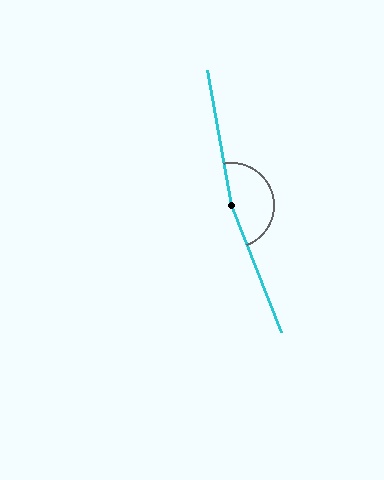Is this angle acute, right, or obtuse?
It is obtuse.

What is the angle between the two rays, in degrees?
Approximately 168 degrees.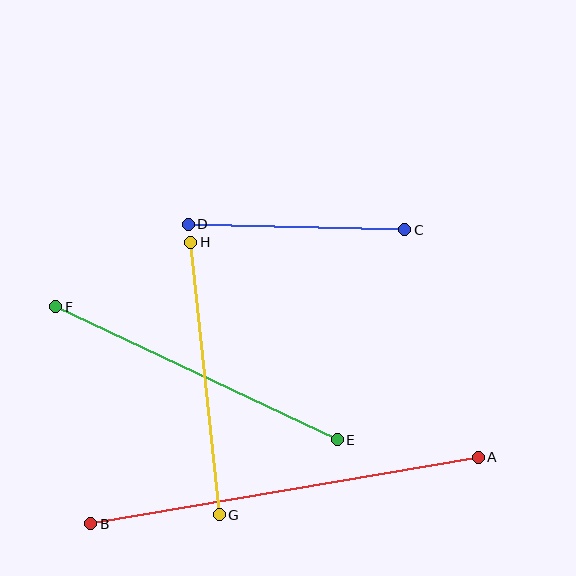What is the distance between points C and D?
The distance is approximately 216 pixels.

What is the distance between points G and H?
The distance is approximately 274 pixels.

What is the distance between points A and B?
The distance is approximately 393 pixels.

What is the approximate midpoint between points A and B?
The midpoint is at approximately (284, 490) pixels.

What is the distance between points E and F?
The distance is approximately 311 pixels.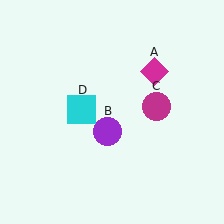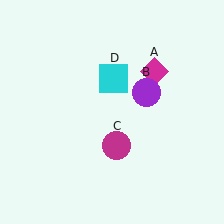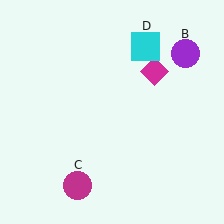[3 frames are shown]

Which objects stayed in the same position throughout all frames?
Magenta diamond (object A) remained stationary.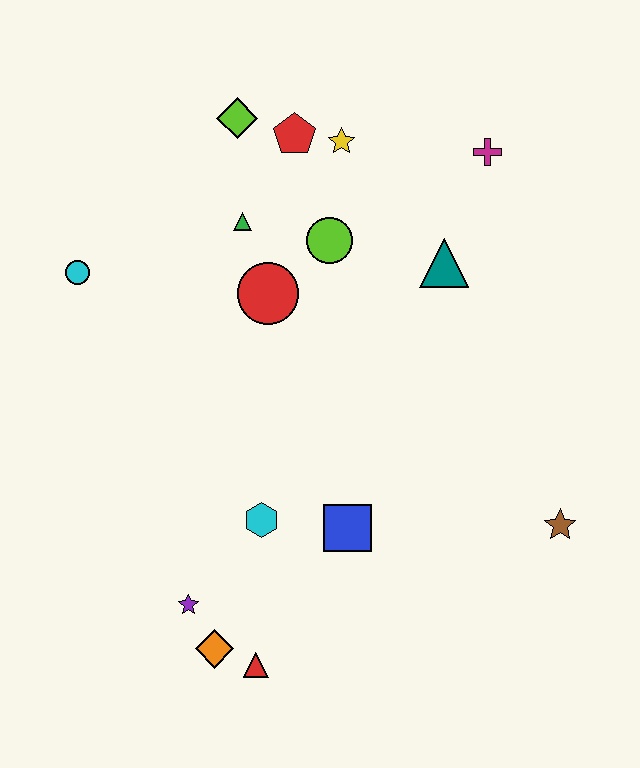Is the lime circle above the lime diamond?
No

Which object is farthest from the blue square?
The lime diamond is farthest from the blue square.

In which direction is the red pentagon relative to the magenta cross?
The red pentagon is to the left of the magenta cross.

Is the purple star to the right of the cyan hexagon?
No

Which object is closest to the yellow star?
The red pentagon is closest to the yellow star.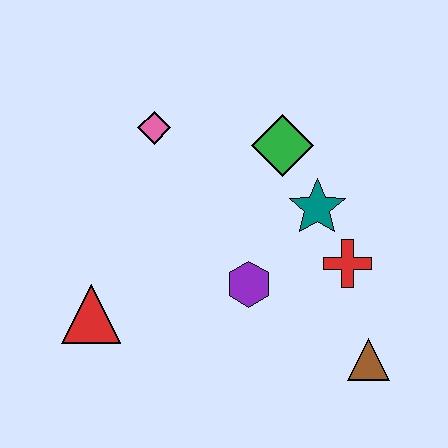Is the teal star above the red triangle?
Yes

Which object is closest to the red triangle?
The purple hexagon is closest to the red triangle.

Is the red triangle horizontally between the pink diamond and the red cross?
No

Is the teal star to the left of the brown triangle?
Yes